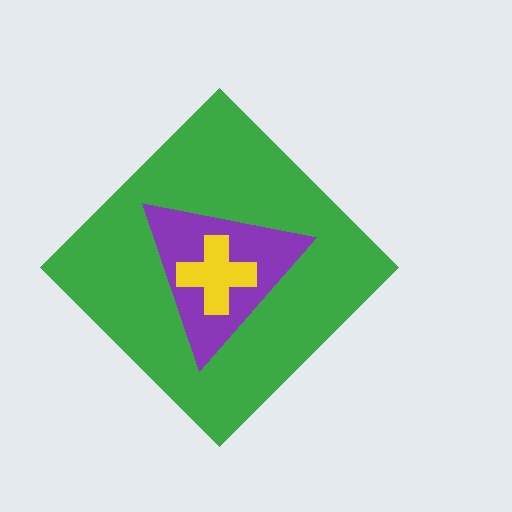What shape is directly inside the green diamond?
The purple triangle.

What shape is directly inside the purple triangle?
The yellow cross.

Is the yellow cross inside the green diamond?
Yes.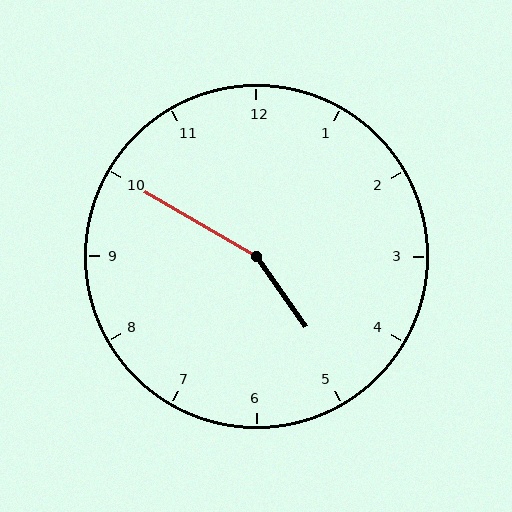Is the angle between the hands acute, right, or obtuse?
It is obtuse.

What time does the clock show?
4:50.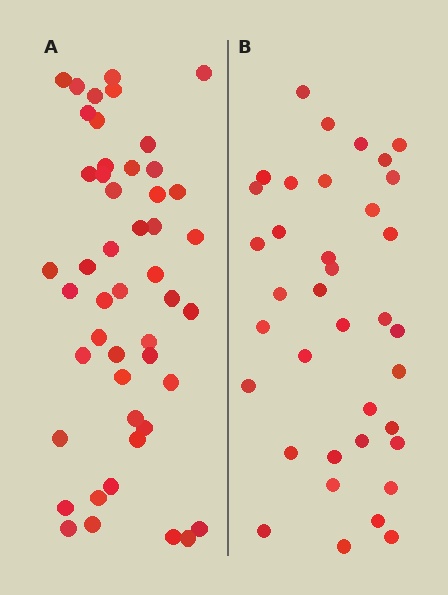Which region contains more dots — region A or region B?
Region A (the left region) has more dots.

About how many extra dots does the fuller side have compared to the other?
Region A has roughly 12 or so more dots than region B.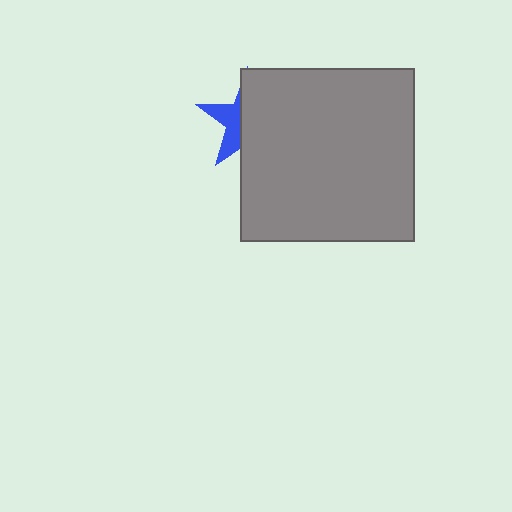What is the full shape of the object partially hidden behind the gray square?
The partially hidden object is a blue star.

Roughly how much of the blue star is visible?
A small part of it is visible (roughly 35%).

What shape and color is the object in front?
The object in front is a gray square.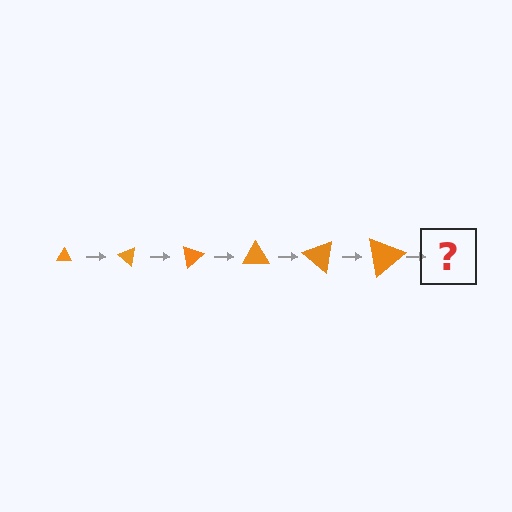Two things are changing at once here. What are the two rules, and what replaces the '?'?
The two rules are that the triangle grows larger each step and it rotates 40 degrees each step. The '?' should be a triangle, larger than the previous one and rotated 240 degrees from the start.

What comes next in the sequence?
The next element should be a triangle, larger than the previous one and rotated 240 degrees from the start.